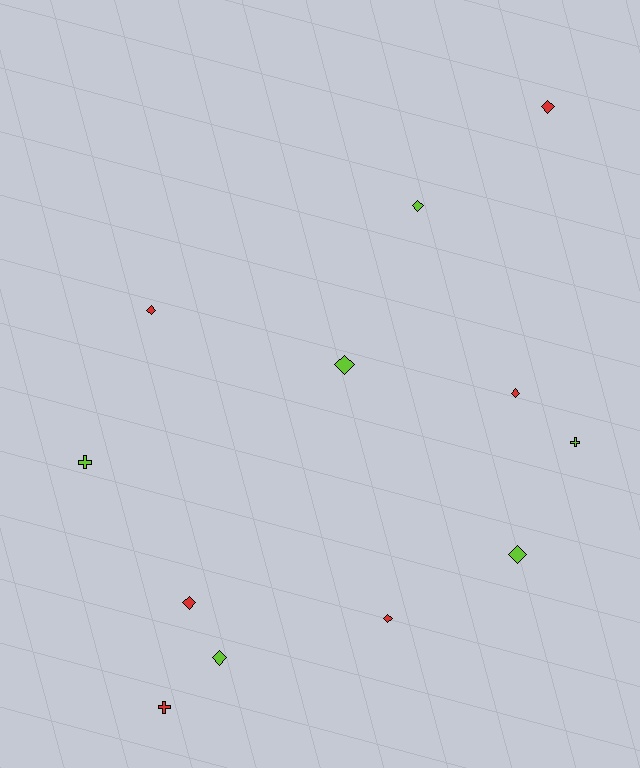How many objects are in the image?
There are 12 objects.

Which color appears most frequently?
Lime, with 6 objects.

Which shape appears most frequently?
Diamond, with 9 objects.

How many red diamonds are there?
There are 5 red diamonds.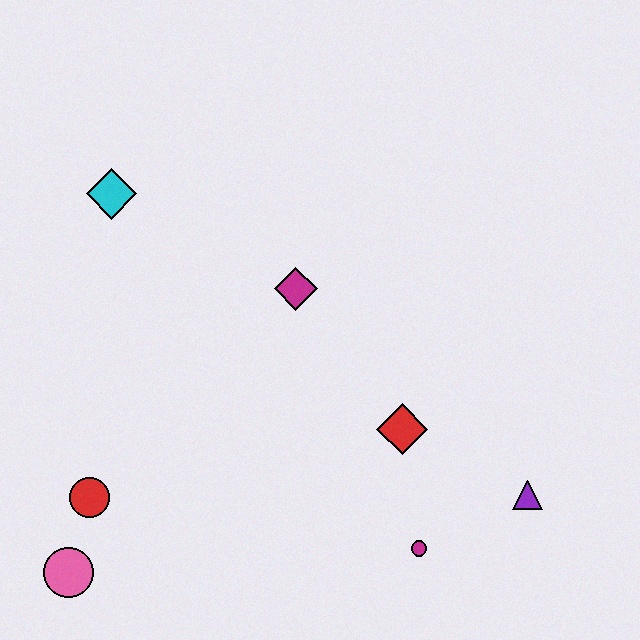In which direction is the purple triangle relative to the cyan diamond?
The purple triangle is to the right of the cyan diamond.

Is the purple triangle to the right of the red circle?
Yes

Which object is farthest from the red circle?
The purple triangle is farthest from the red circle.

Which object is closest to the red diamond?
The magenta circle is closest to the red diamond.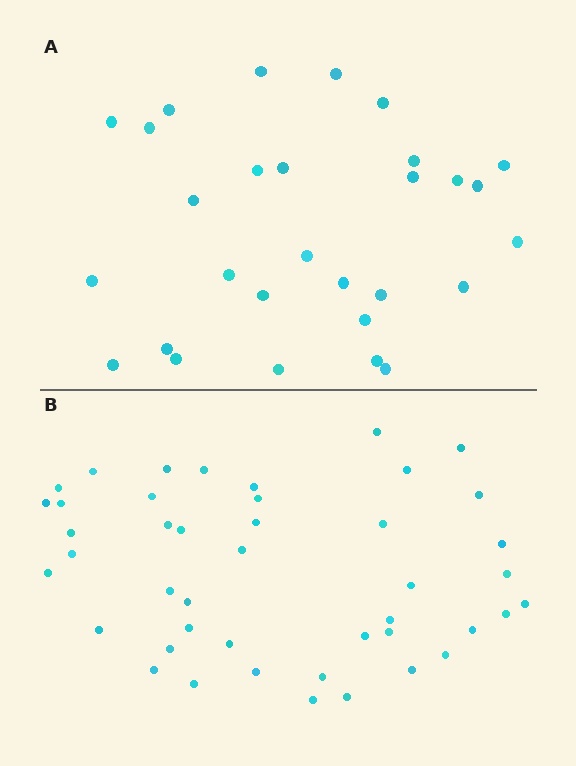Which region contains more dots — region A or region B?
Region B (the bottom region) has more dots.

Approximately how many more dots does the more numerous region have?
Region B has approximately 15 more dots than region A.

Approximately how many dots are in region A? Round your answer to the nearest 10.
About 30 dots. (The exact count is 29, which rounds to 30.)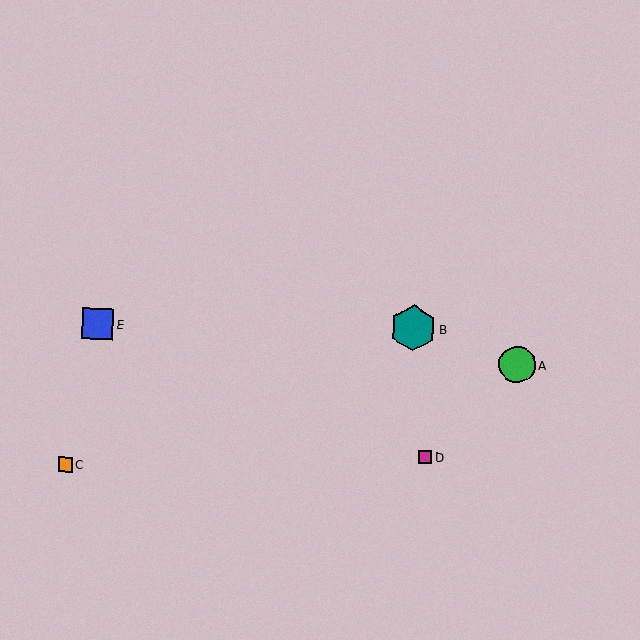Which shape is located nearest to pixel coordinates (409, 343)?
The teal hexagon (labeled B) at (413, 328) is nearest to that location.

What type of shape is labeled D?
Shape D is a magenta square.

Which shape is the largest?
The teal hexagon (labeled B) is the largest.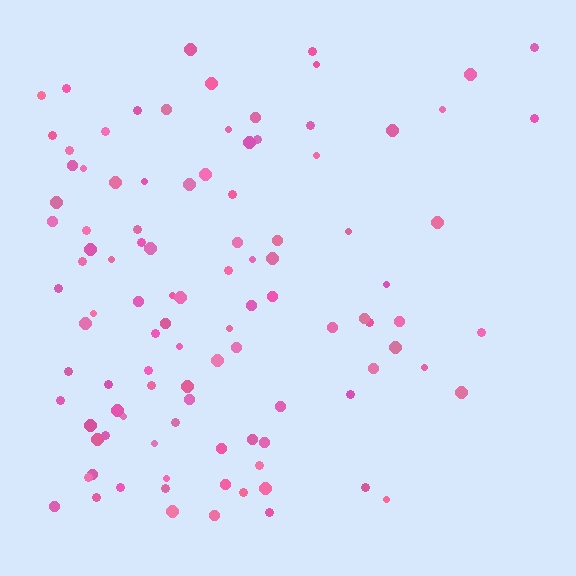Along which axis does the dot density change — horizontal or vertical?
Horizontal.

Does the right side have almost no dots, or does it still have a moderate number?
Still a moderate number, just noticeably fewer than the left.